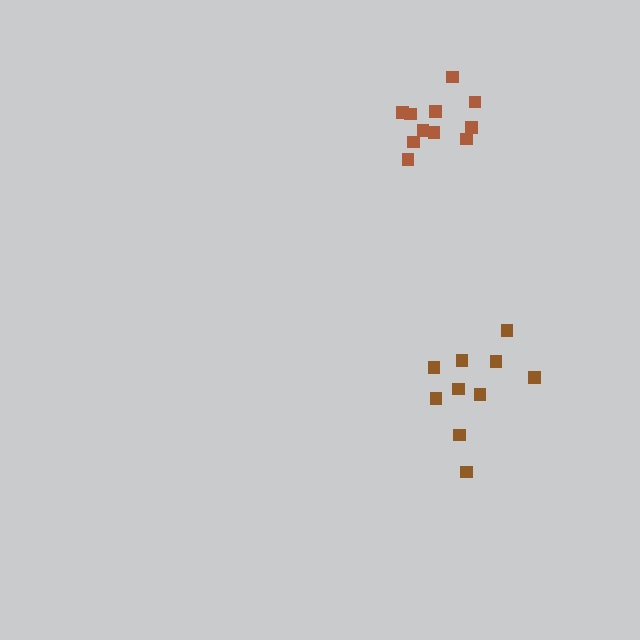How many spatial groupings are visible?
There are 2 spatial groupings.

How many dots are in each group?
Group 1: 10 dots, Group 2: 11 dots (21 total).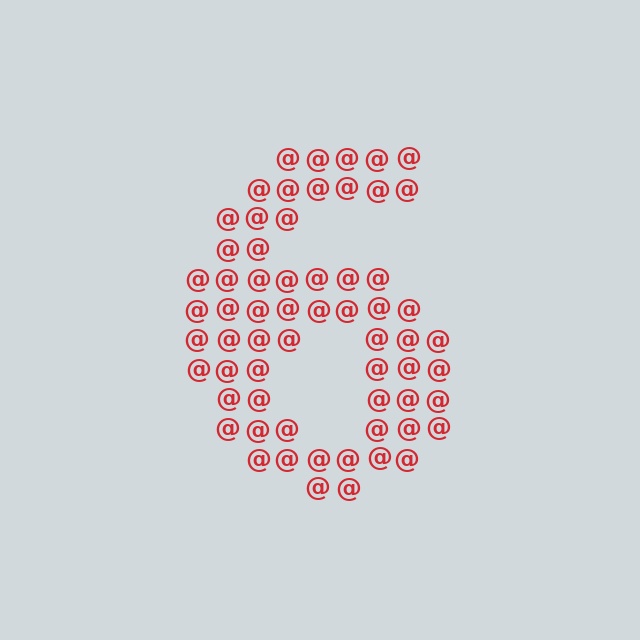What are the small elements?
The small elements are at signs.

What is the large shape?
The large shape is the digit 6.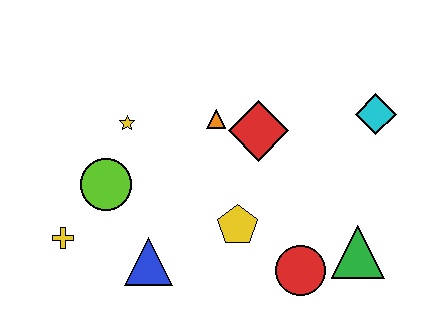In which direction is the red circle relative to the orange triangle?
The red circle is below the orange triangle.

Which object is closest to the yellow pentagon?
The red circle is closest to the yellow pentagon.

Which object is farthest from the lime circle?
The cyan diamond is farthest from the lime circle.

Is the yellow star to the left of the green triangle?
Yes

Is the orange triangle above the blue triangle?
Yes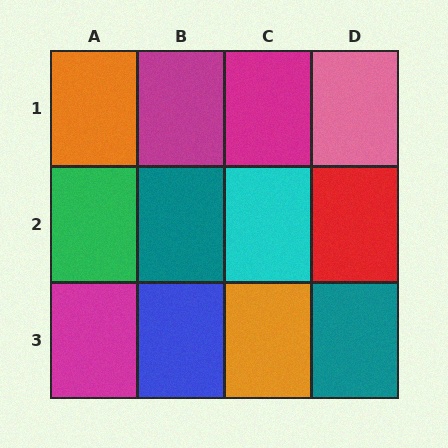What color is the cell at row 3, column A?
Magenta.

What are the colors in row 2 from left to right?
Green, teal, cyan, red.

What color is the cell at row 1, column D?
Pink.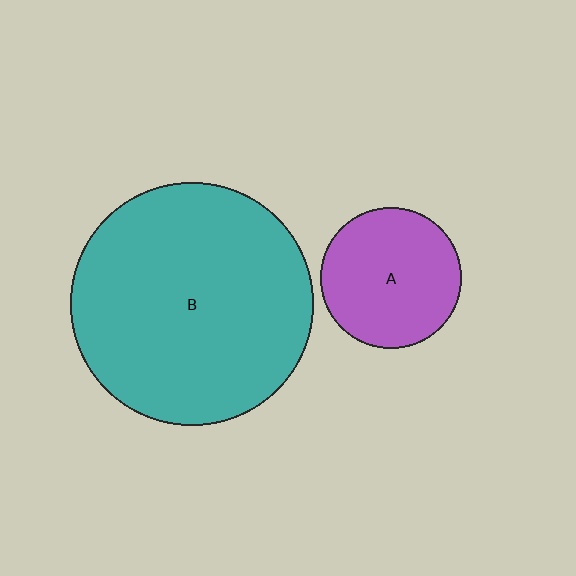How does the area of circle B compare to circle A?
Approximately 3.0 times.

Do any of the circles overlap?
No, none of the circles overlap.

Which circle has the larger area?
Circle B (teal).